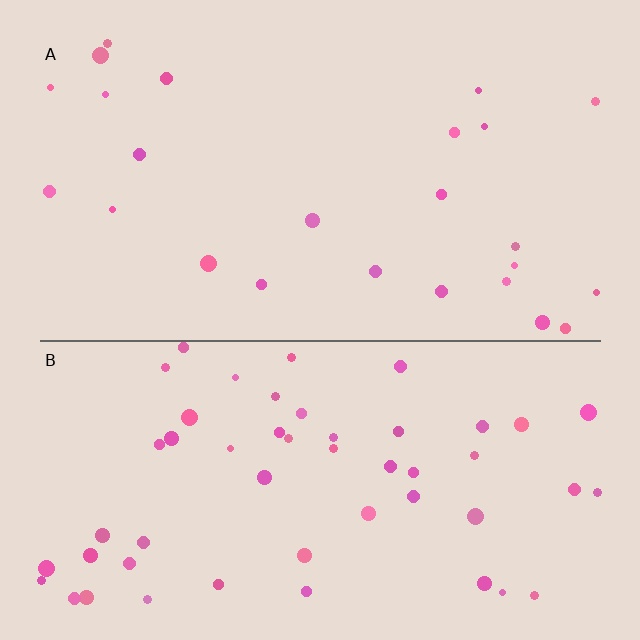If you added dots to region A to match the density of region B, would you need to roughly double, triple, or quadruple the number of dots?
Approximately double.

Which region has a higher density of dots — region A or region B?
B (the bottom).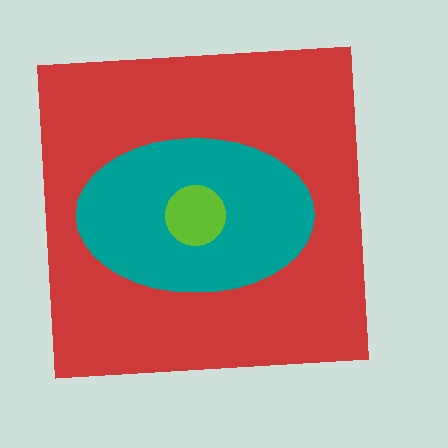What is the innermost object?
The lime circle.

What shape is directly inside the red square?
The teal ellipse.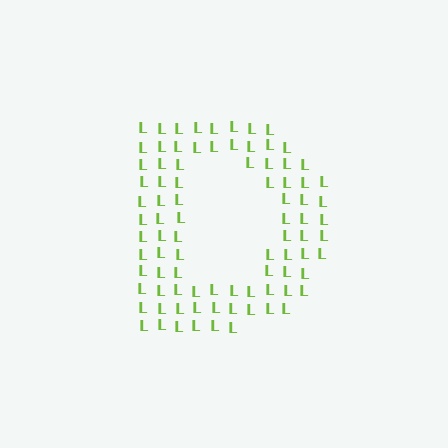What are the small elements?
The small elements are letter L's.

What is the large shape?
The large shape is the letter D.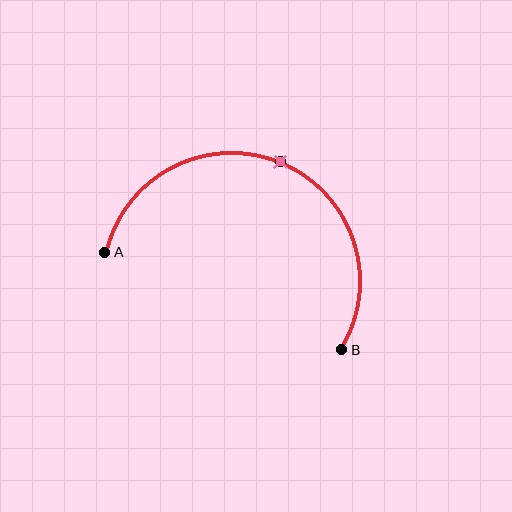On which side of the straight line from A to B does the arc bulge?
The arc bulges above the straight line connecting A and B.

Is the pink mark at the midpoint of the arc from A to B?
Yes. The pink mark lies on the arc at equal arc-length from both A and B — it is the arc midpoint.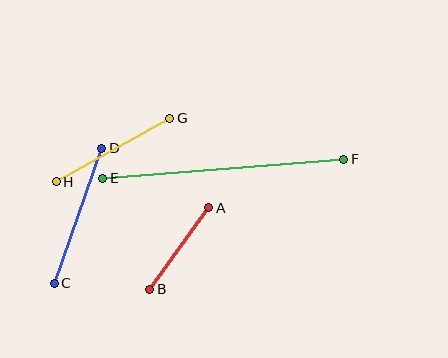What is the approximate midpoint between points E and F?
The midpoint is at approximately (223, 169) pixels.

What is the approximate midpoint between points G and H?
The midpoint is at approximately (113, 150) pixels.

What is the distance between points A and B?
The distance is approximately 101 pixels.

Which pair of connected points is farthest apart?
Points E and F are farthest apart.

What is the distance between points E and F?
The distance is approximately 242 pixels.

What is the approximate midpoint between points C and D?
The midpoint is at approximately (78, 216) pixels.